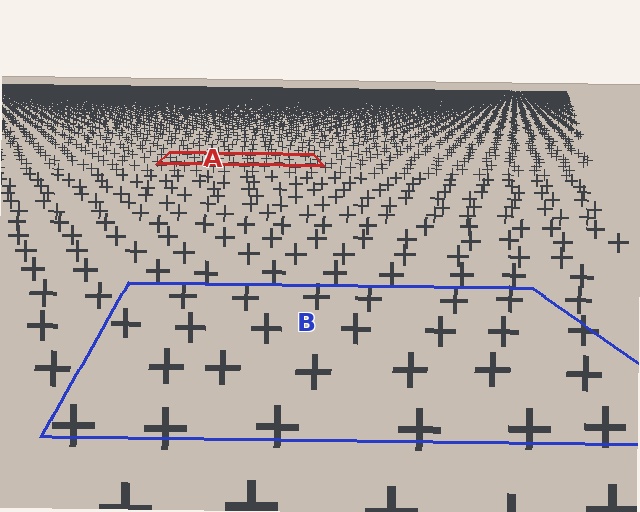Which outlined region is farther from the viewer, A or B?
Region A is farther from the viewer — the texture elements inside it appear smaller and more densely packed.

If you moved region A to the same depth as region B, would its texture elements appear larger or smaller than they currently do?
They would appear larger. At a closer depth, the same texture elements are projected at a bigger on-screen size.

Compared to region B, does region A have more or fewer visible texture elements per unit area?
Region A has more texture elements per unit area — they are packed more densely because it is farther away.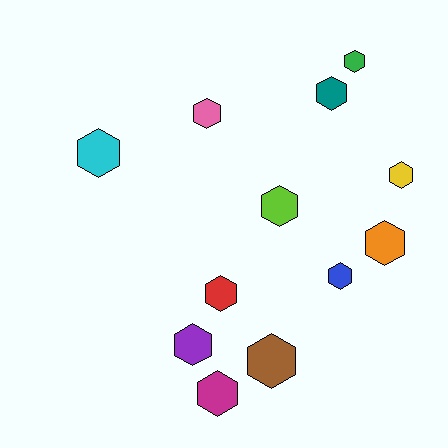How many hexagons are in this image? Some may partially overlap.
There are 12 hexagons.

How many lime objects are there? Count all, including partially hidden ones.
There is 1 lime object.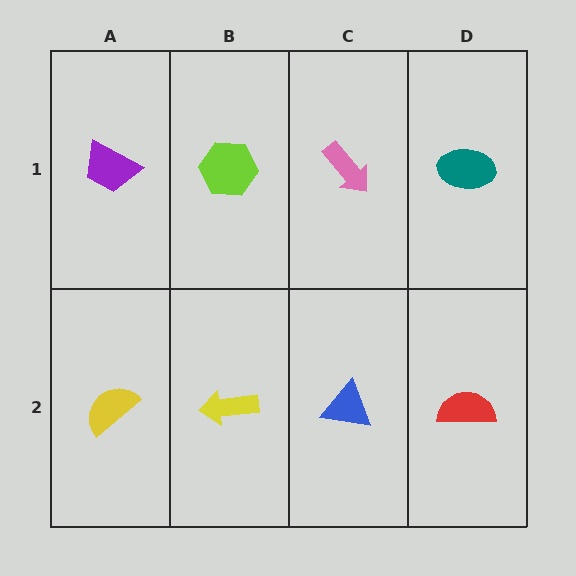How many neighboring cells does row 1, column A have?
2.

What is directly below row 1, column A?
A yellow semicircle.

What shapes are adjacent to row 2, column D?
A teal ellipse (row 1, column D), a blue triangle (row 2, column C).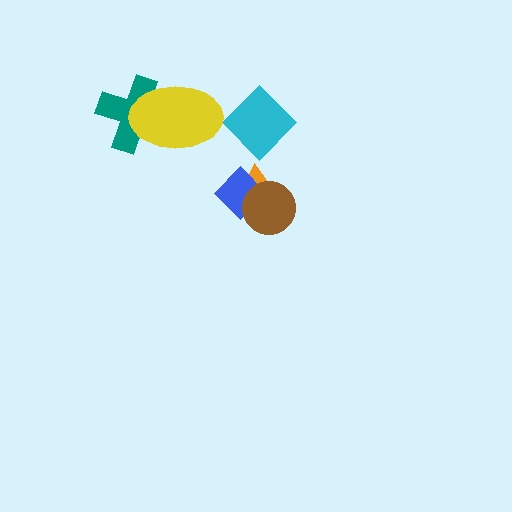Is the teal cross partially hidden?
Yes, it is partially covered by another shape.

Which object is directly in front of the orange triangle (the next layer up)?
The blue diamond is directly in front of the orange triangle.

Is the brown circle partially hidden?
No, no other shape covers it.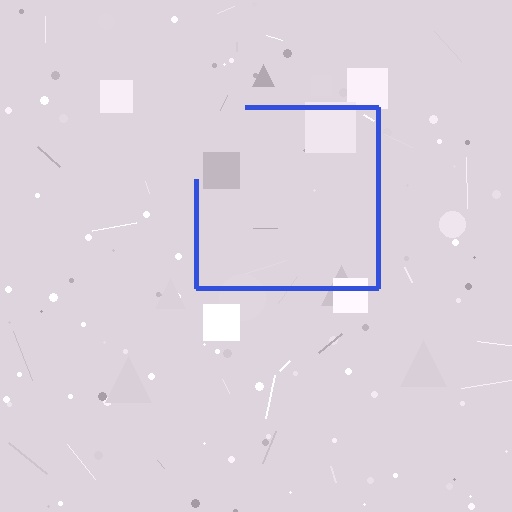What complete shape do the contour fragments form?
The contour fragments form a square.